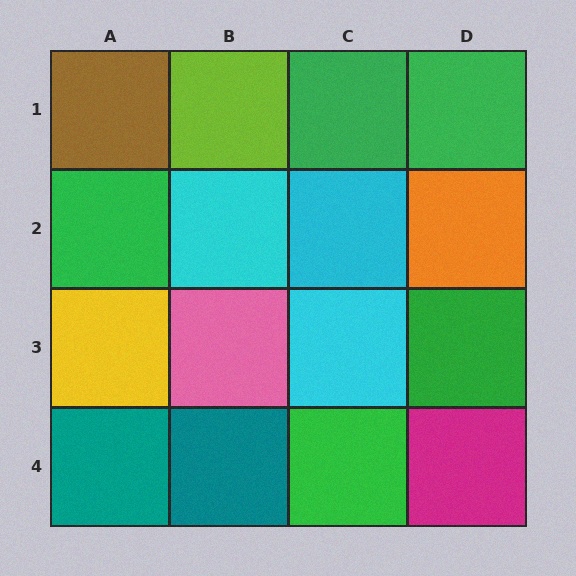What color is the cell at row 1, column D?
Green.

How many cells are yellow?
1 cell is yellow.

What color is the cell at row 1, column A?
Brown.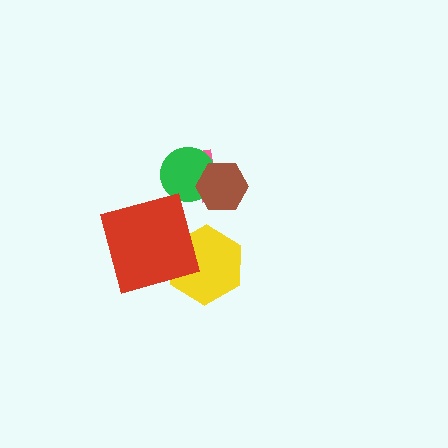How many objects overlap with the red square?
1 object overlaps with the red square.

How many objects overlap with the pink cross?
2 objects overlap with the pink cross.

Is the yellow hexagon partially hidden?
Yes, it is partially covered by another shape.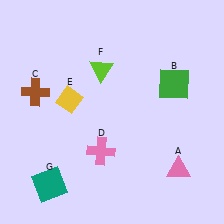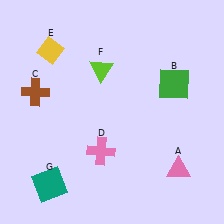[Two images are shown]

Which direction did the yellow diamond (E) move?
The yellow diamond (E) moved up.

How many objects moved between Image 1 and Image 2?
1 object moved between the two images.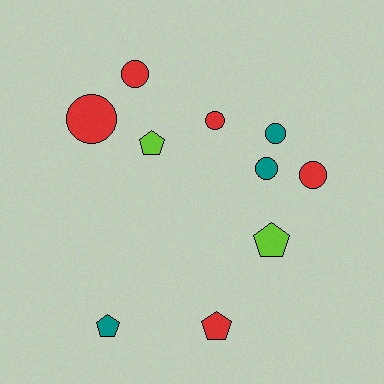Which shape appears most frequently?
Circle, with 6 objects.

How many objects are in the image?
There are 10 objects.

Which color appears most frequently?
Red, with 5 objects.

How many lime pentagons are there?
There are 2 lime pentagons.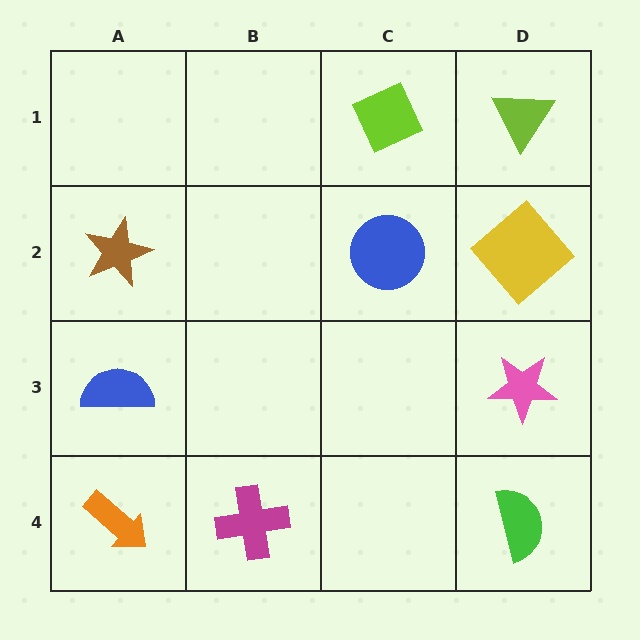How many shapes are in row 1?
2 shapes.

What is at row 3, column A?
A blue semicircle.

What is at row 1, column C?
A lime diamond.